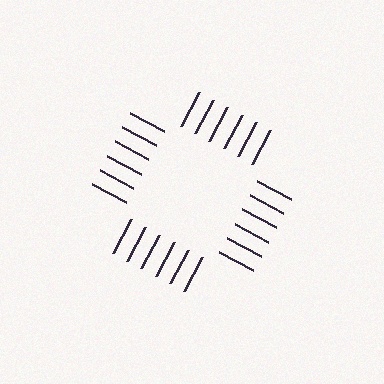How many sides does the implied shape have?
4 sides — the line-ends trace a square.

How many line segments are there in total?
24 — 6 along each of the 4 edges.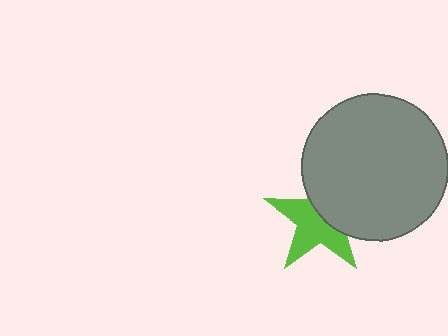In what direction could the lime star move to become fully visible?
The lime star could move toward the lower-left. That would shift it out from behind the gray circle entirely.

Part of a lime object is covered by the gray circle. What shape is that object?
It is a star.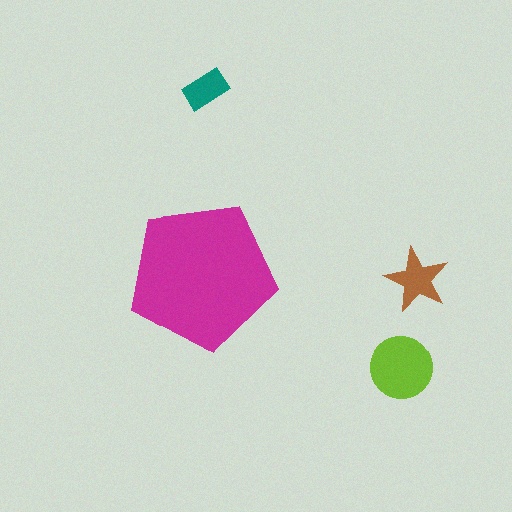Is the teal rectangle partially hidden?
No, the teal rectangle is fully visible.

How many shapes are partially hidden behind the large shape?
0 shapes are partially hidden.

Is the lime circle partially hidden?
No, the lime circle is fully visible.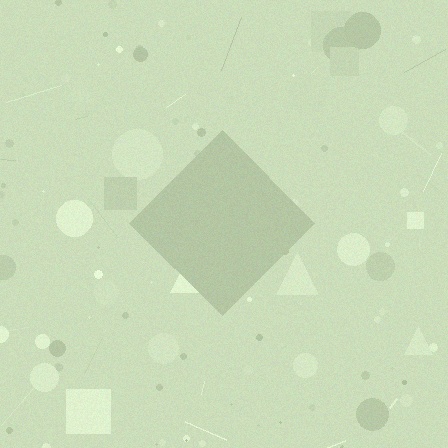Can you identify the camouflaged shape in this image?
The camouflaged shape is a diamond.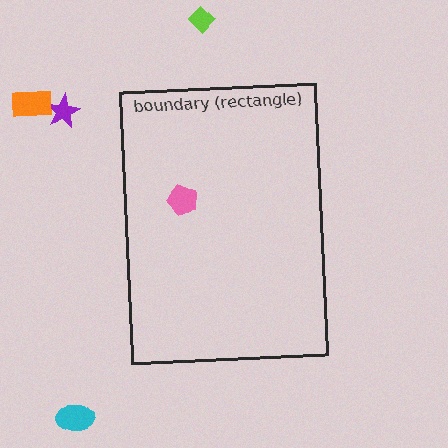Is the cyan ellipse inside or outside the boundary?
Outside.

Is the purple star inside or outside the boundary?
Outside.